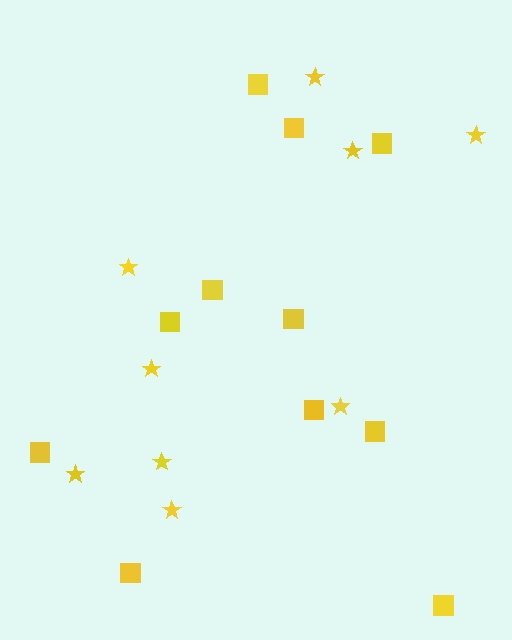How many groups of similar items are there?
There are 2 groups: one group of stars (9) and one group of squares (11).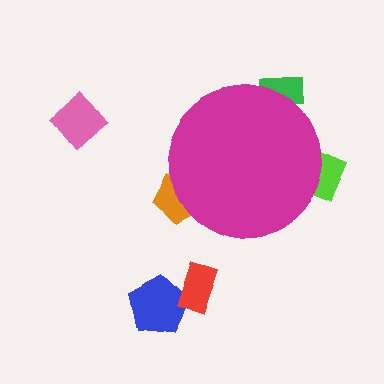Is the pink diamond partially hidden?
No, the pink diamond is fully visible.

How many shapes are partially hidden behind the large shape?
3 shapes are partially hidden.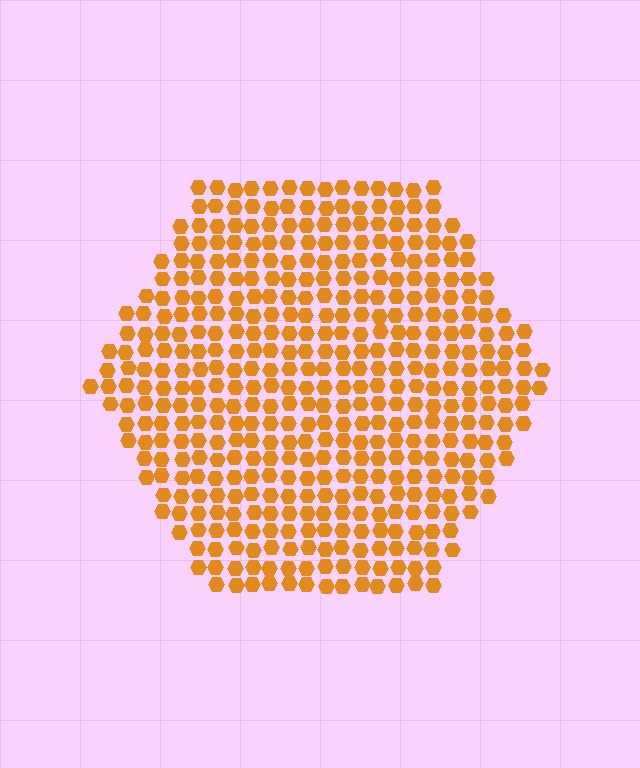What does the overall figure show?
The overall figure shows a hexagon.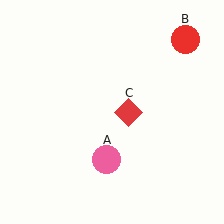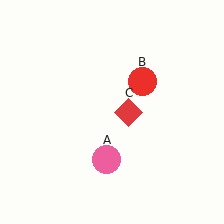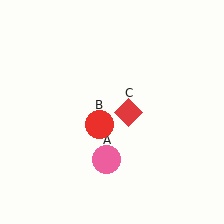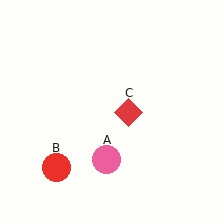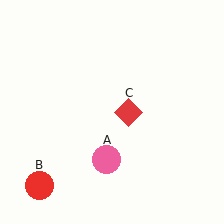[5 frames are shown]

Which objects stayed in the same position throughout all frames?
Pink circle (object A) and red diamond (object C) remained stationary.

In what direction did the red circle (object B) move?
The red circle (object B) moved down and to the left.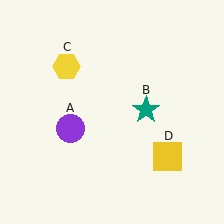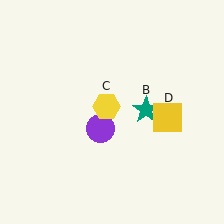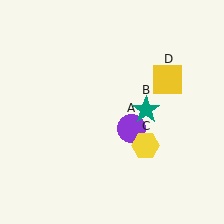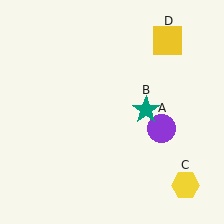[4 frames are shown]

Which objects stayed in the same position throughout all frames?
Teal star (object B) remained stationary.